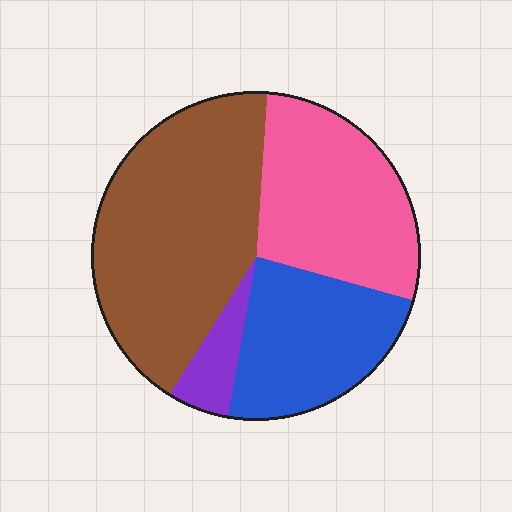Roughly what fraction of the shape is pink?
Pink covers roughly 30% of the shape.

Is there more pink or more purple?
Pink.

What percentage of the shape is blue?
Blue takes up between a sixth and a third of the shape.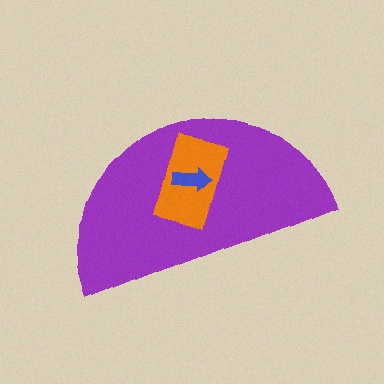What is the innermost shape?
The blue arrow.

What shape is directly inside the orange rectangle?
The blue arrow.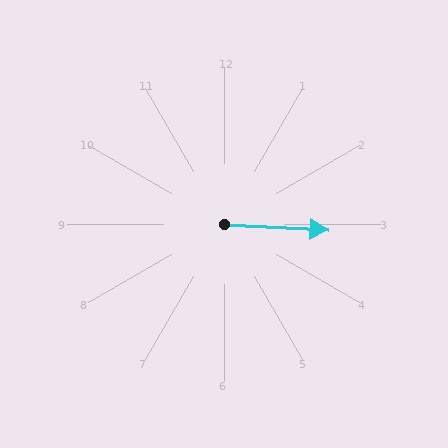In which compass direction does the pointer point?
East.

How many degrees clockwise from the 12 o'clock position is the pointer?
Approximately 93 degrees.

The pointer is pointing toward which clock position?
Roughly 3 o'clock.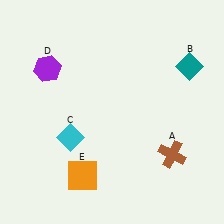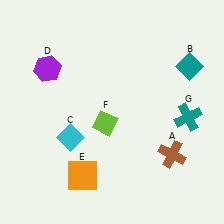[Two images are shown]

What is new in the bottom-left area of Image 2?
A lime diamond (F) was added in the bottom-left area of Image 2.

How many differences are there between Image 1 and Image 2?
There are 2 differences between the two images.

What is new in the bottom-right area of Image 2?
A teal cross (G) was added in the bottom-right area of Image 2.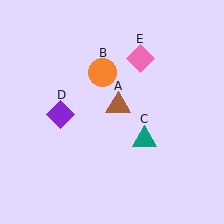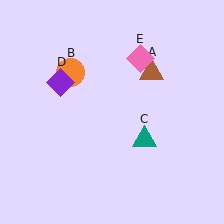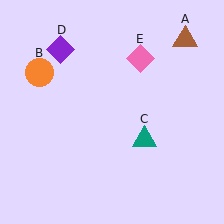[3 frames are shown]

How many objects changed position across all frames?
3 objects changed position: brown triangle (object A), orange circle (object B), purple diamond (object D).